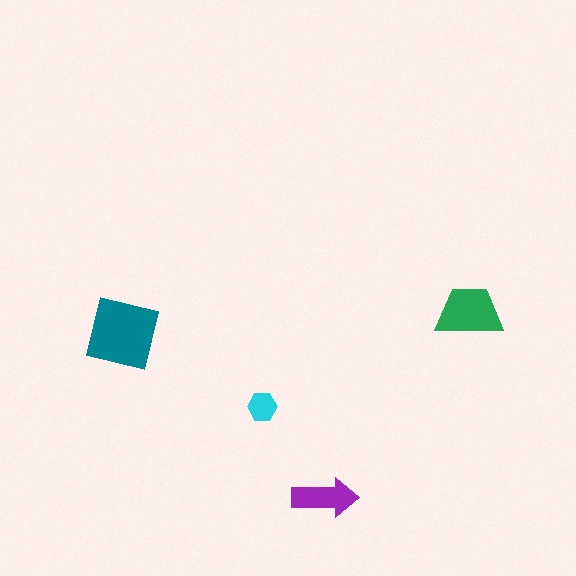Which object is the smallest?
The cyan hexagon.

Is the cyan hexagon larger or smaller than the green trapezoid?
Smaller.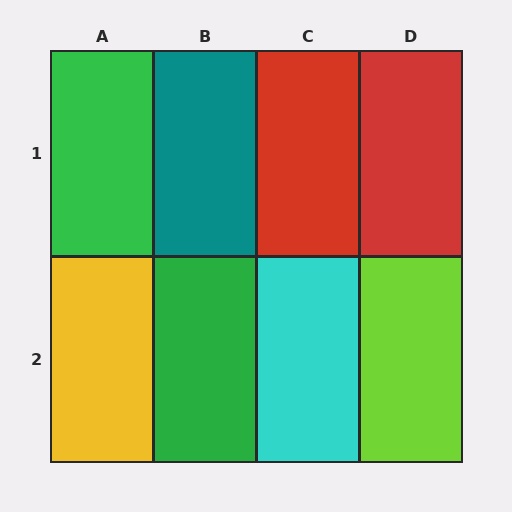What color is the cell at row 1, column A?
Green.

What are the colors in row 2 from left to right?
Yellow, green, cyan, lime.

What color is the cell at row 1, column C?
Red.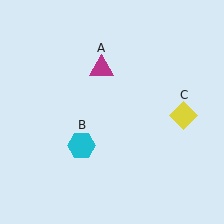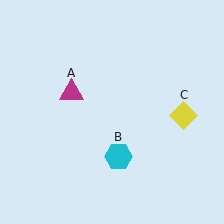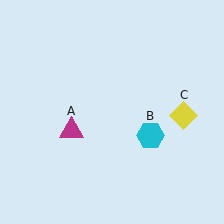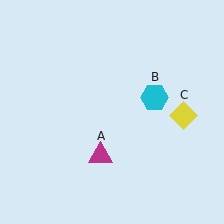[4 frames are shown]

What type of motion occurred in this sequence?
The magenta triangle (object A), cyan hexagon (object B) rotated counterclockwise around the center of the scene.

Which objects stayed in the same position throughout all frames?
Yellow diamond (object C) remained stationary.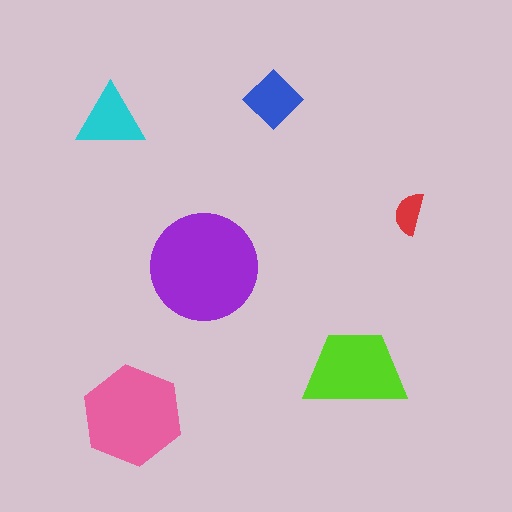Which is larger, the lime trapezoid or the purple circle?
The purple circle.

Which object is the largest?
The purple circle.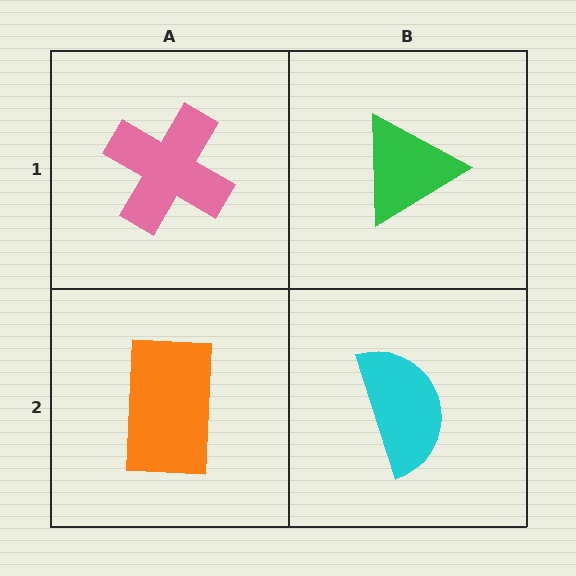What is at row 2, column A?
An orange rectangle.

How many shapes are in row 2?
2 shapes.